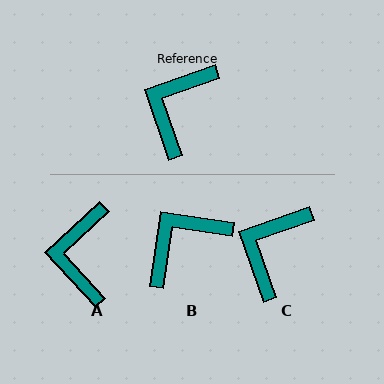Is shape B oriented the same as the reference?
No, it is off by about 27 degrees.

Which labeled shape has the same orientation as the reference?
C.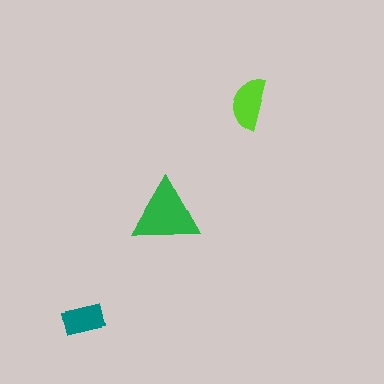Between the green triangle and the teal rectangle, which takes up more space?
The green triangle.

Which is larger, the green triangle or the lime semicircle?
The green triangle.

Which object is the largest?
The green triangle.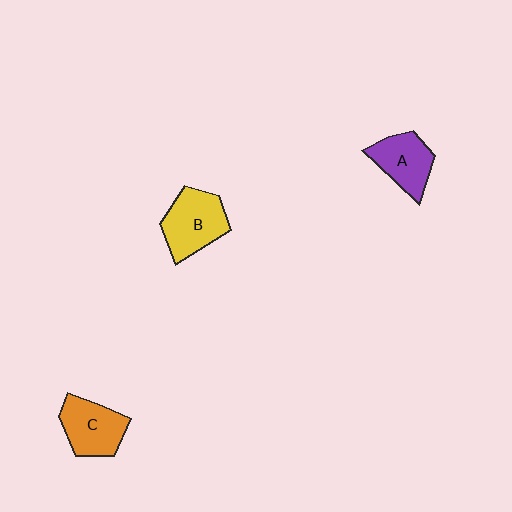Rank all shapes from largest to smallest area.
From largest to smallest: B (yellow), C (orange), A (purple).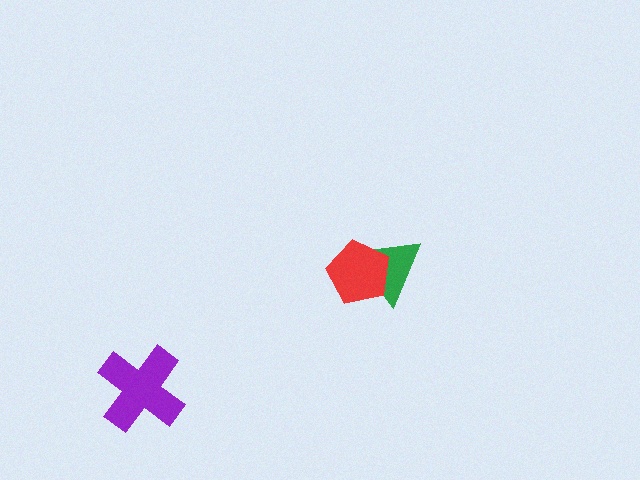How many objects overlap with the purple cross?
0 objects overlap with the purple cross.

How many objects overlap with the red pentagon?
1 object overlaps with the red pentagon.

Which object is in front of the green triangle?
The red pentagon is in front of the green triangle.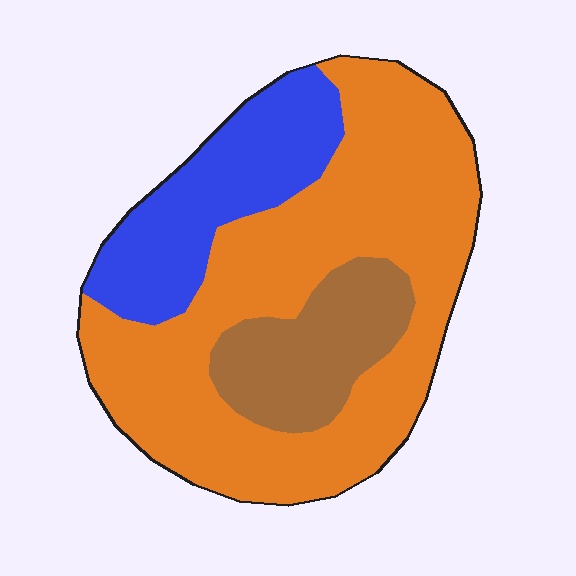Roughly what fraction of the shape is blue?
Blue covers roughly 20% of the shape.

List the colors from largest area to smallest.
From largest to smallest: orange, blue, brown.